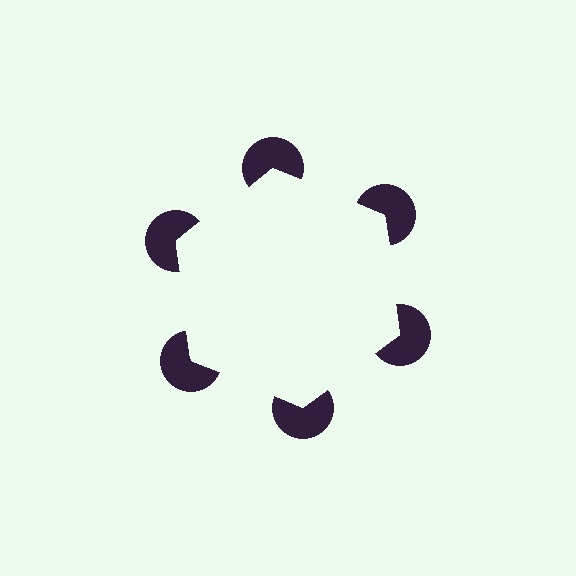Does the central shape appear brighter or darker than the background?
It typically appears slightly brighter than the background, even though no actual brightness change is drawn.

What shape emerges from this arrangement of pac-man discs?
An illusory hexagon — its edges are inferred from the aligned wedge cuts in the pac-man discs, not physically drawn.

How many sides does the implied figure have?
6 sides.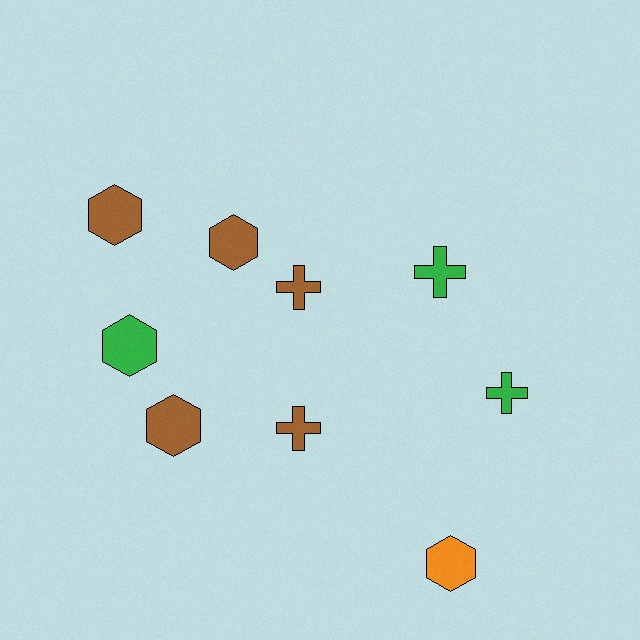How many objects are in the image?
There are 9 objects.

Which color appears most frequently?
Brown, with 5 objects.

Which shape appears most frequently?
Hexagon, with 5 objects.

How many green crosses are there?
There are 2 green crosses.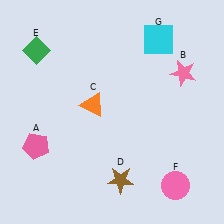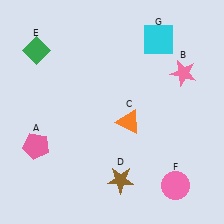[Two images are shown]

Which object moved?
The orange triangle (C) moved right.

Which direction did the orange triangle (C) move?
The orange triangle (C) moved right.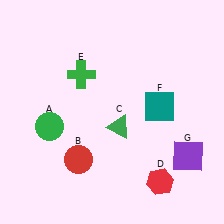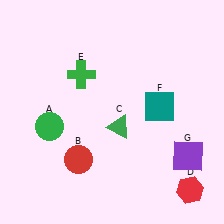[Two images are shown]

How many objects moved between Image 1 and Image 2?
1 object moved between the two images.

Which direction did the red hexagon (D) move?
The red hexagon (D) moved right.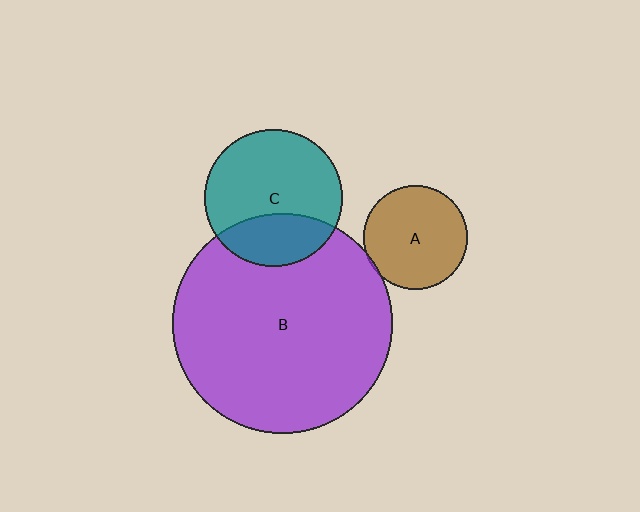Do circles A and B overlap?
Yes.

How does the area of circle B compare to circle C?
Approximately 2.6 times.